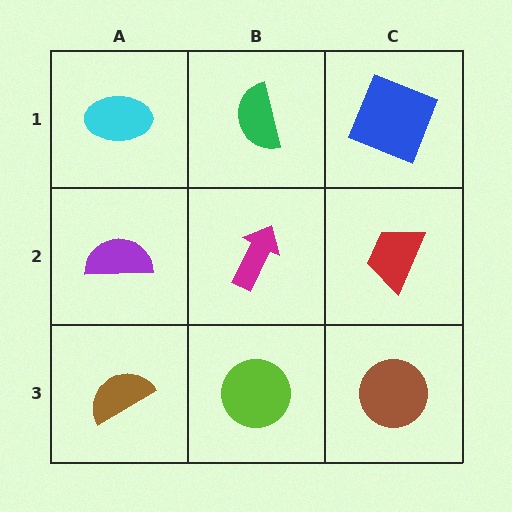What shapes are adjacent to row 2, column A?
A cyan ellipse (row 1, column A), a brown semicircle (row 3, column A), a magenta arrow (row 2, column B).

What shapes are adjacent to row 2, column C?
A blue square (row 1, column C), a brown circle (row 3, column C), a magenta arrow (row 2, column B).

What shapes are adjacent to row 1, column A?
A purple semicircle (row 2, column A), a green semicircle (row 1, column B).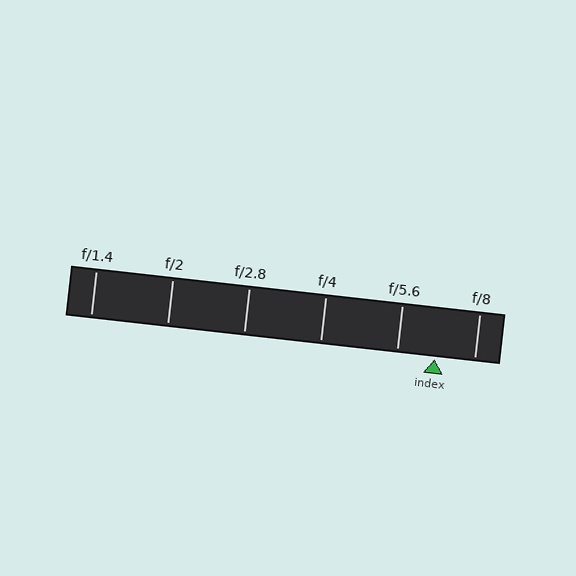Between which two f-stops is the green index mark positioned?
The index mark is between f/5.6 and f/8.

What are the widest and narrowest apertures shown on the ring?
The widest aperture shown is f/1.4 and the narrowest is f/8.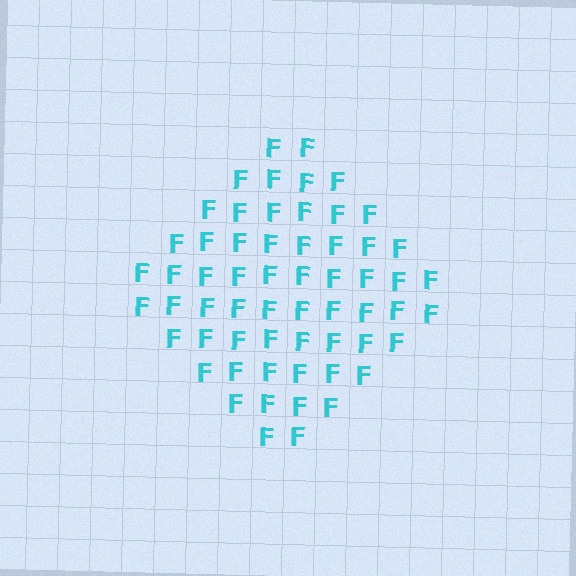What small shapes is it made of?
It is made of small letter F's.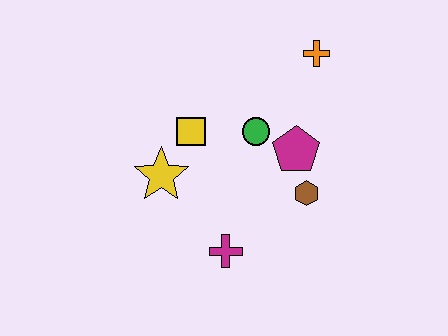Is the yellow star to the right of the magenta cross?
No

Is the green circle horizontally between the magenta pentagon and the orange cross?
No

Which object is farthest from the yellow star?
The orange cross is farthest from the yellow star.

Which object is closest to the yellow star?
The yellow square is closest to the yellow star.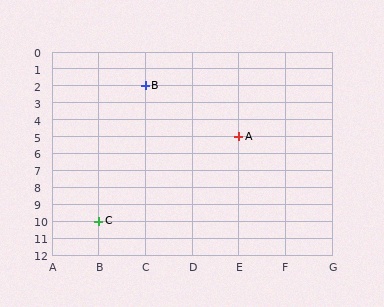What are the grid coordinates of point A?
Point A is at grid coordinates (E, 5).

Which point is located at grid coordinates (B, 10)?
Point C is at (B, 10).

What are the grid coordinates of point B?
Point B is at grid coordinates (C, 2).